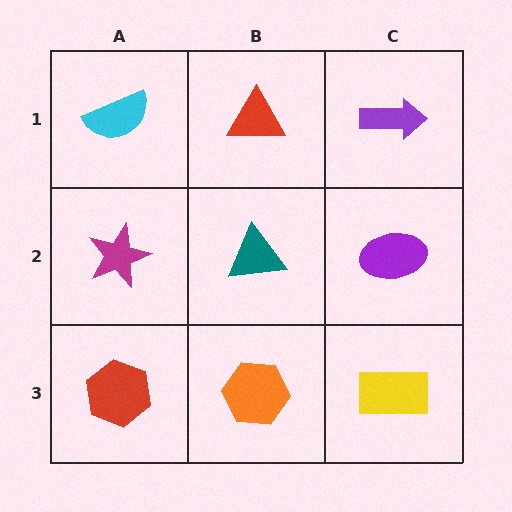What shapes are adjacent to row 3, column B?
A teal triangle (row 2, column B), a red hexagon (row 3, column A), a yellow rectangle (row 3, column C).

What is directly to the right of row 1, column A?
A red triangle.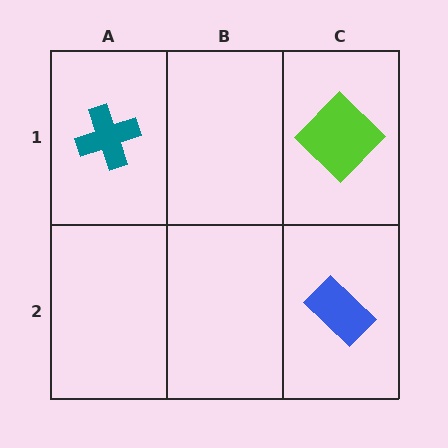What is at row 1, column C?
A lime diamond.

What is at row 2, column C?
A blue rectangle.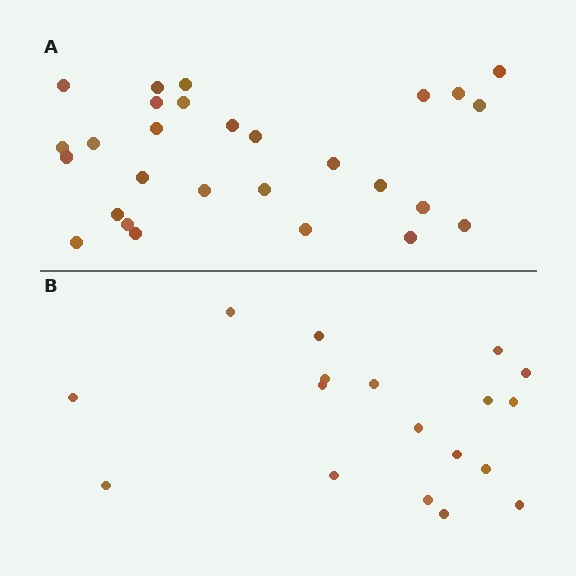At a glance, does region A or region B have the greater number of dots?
Region A (the top region) has more dots.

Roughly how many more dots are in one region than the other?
Region A has roughly 10 or so more dots than region B.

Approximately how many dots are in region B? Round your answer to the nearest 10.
About 20 dots. (The exact count is 18, which rounds to 20.)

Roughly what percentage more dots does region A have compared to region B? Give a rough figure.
About 55% more.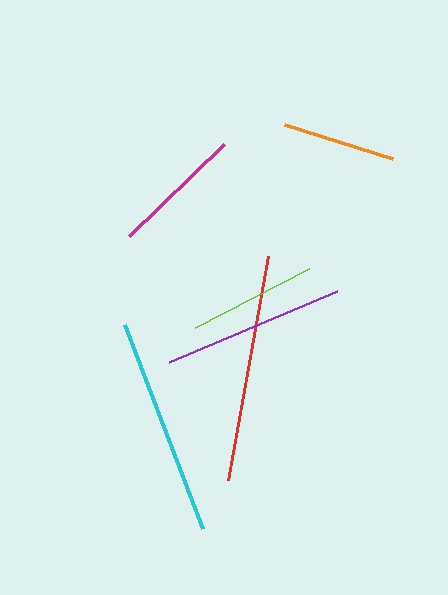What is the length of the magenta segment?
The magenta segment is approximately 132 pixels long.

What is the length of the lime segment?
The lime segment is approximately 128 pixels long.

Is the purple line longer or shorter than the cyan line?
The cyan line is longer than the purple line.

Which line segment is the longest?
The red line is the longest at approximately 227 pixels.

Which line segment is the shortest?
The orange line is the shortest at approximately 113 pixels.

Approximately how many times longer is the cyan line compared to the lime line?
The cyan line is approximately 1.7 times the length of the lime line.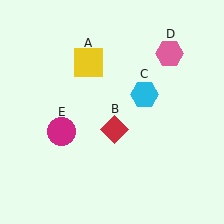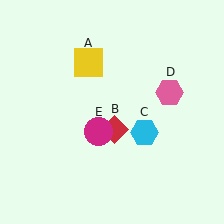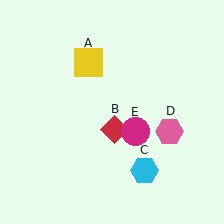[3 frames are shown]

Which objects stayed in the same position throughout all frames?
Yellow square (object A) and red diamond (object B) remained stationary.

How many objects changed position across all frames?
3 objects changed position: cyan hexagon (object C), pink hexagon (object D), magenta circle (object E).